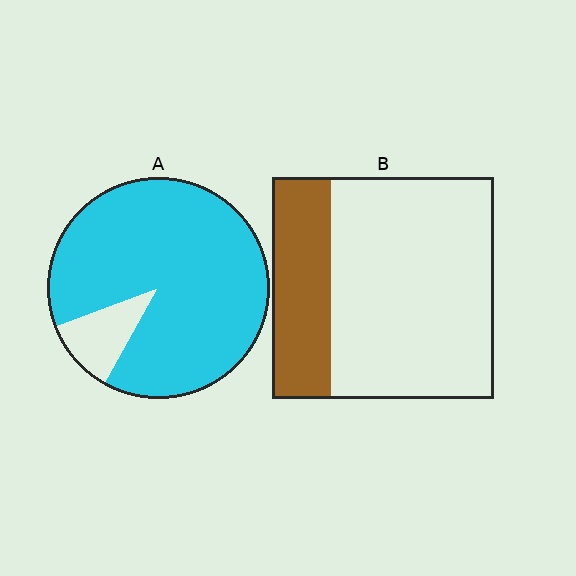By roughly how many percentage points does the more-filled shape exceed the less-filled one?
By roughly 60 percentage points (A over B).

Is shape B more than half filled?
No.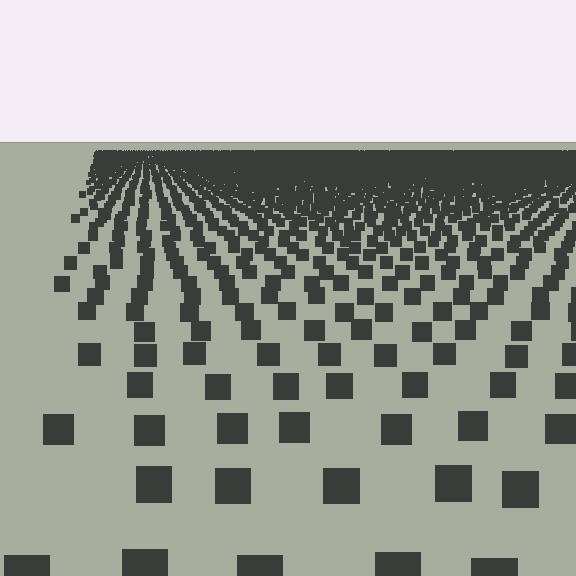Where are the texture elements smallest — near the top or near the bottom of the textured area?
Near the top.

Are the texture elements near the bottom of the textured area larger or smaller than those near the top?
Larger. Near the bottom, elements are closer to the viewer and appear at a bigger on-screen size.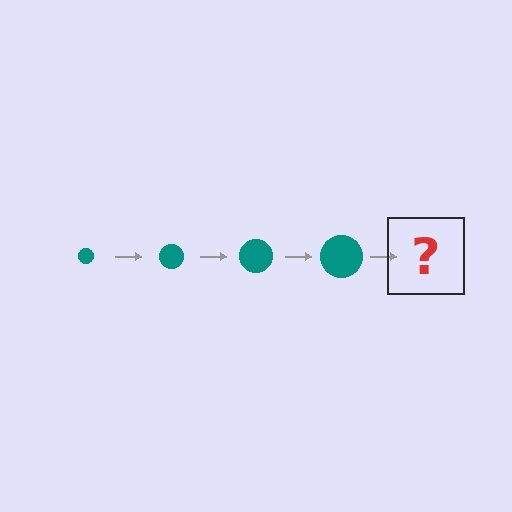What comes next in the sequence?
The next element should be a teal circle, larger than the previous one.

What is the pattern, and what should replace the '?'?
The pattern is that the circle gets progressively larger each step. The '?' should be a teal circle, larger than the previous one.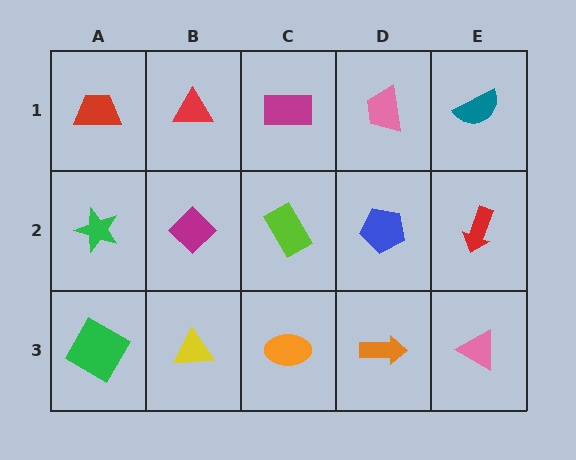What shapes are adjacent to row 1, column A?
A green star (row 2, column A), a red triangle (row 1, column B).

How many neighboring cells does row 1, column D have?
3.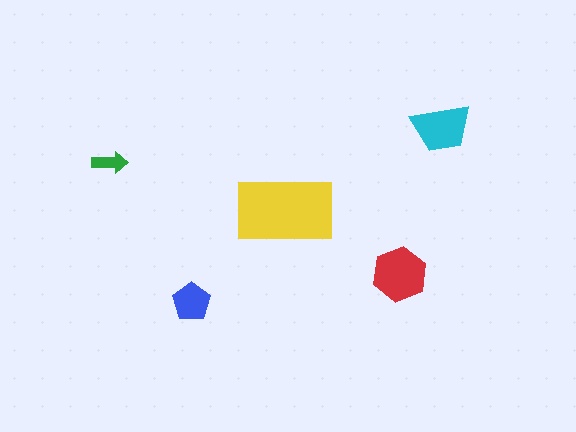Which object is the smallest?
The green arrow.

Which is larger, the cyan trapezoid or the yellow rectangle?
The yellow rectangle.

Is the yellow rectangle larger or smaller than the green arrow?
Larger.